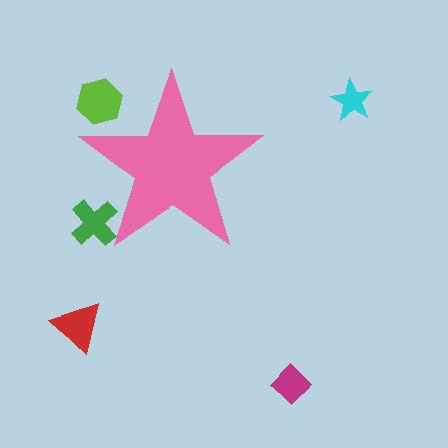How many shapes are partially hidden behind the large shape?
2 shapes are partially hidden.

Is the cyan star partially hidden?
No, the cyan star is fully visible.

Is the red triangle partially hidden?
No, the red triangle is fully visible.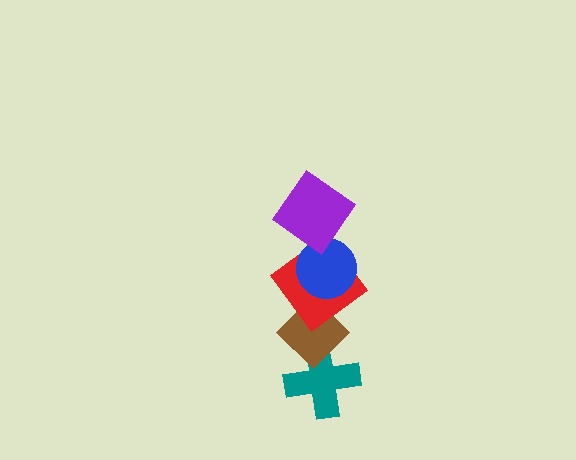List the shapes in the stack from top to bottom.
From top to bottom: the purple diamond, the blue circle, the red diamond, the brown diamond, the teal cross.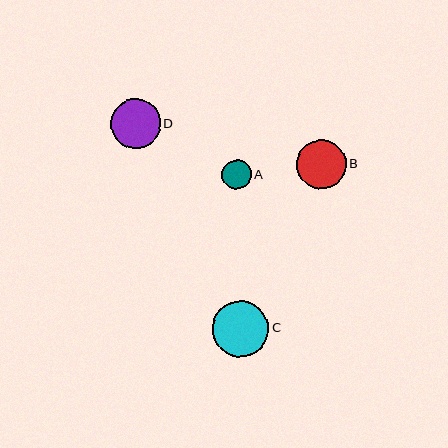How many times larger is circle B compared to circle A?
Circle B is approximately 1.7 times the size of circle A.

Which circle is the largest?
Circle C is the largest with a size of approximately 57 pixels.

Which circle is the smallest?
Circle A is the smallest with a size of approximately 29 pixels.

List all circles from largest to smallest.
From largest to smallest: C, D, B, A.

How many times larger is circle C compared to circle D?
Circle C is approximately 1.1 times the size of circle D.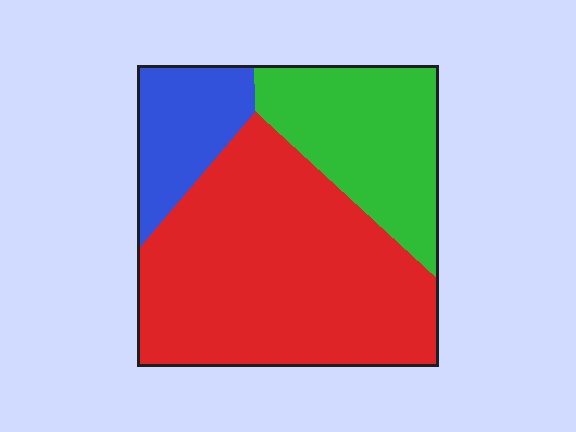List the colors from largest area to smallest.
From largest to smallest: red, green, blue.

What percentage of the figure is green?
Green takes up between a sixth and a third of the figure.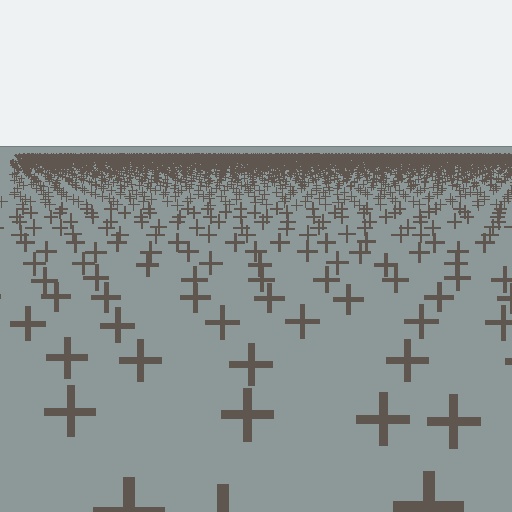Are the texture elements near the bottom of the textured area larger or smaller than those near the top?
Larger. Near the bottom, elements are closer to the viewer and appear at a bigger on-screen size.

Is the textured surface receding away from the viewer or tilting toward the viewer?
The surface is receding away from the viewer. Texture elements get smaller and denser toward the top.